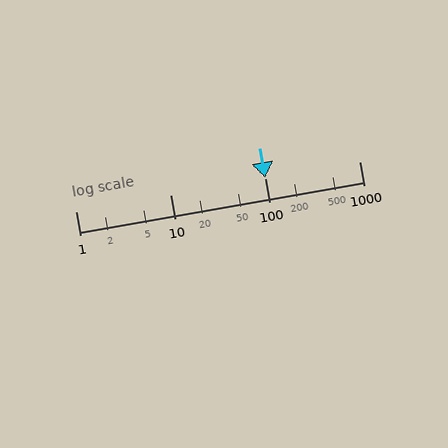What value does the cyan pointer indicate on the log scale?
The pointer indicates approximately 100.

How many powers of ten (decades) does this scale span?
The scale spans 3 decades, from 1 to 1000.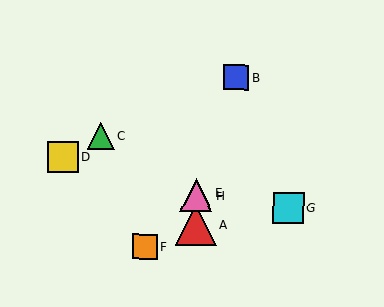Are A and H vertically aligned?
Yes, both are at x≈196.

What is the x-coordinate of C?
Object C is at x≈101.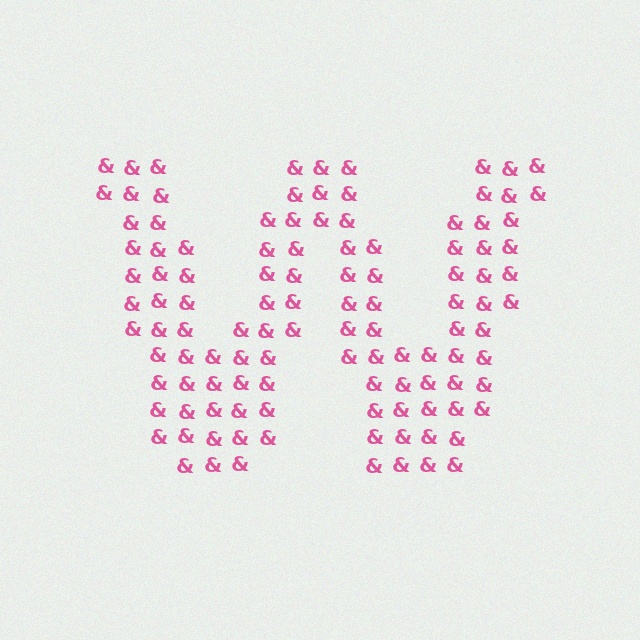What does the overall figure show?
The overall figure shows the letter W.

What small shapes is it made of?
It is made of small ampersands.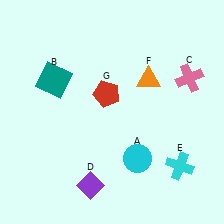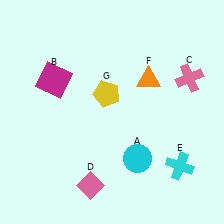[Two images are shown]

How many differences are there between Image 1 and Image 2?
There are 3 differences between the two images.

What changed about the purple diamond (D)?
In Image 1, D is purple. In Image 2, it changed to pink.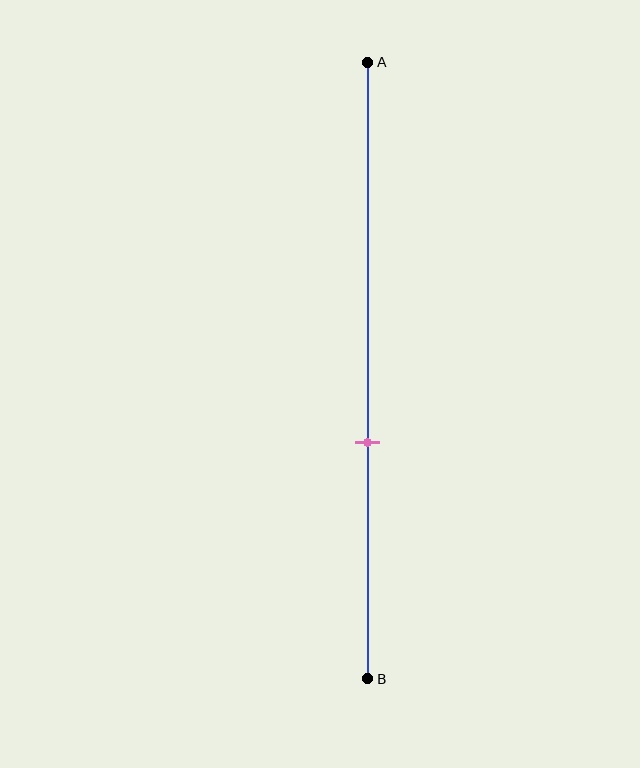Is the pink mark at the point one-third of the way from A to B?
No, the mark is at about 60% from A, not at the 33% one-third point.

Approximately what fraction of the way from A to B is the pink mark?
The pink mark is approximately 60% of the way from A to B.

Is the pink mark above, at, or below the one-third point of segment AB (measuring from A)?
The pink mark is below the one-third point of segment AB.